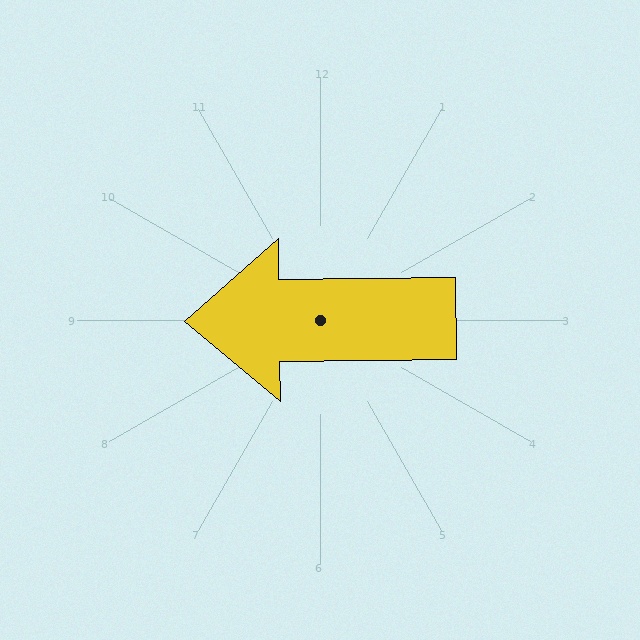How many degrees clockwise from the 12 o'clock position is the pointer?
Approximately 269 degrees.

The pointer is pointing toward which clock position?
Roughly 9 o'clock.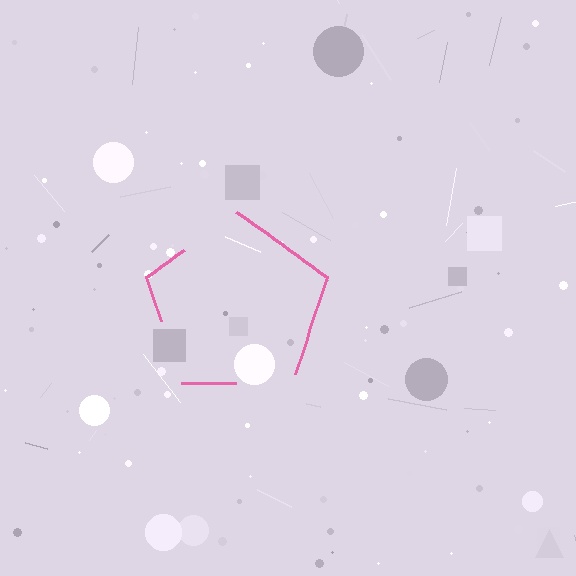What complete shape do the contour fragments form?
The contour fragments form a pentagon.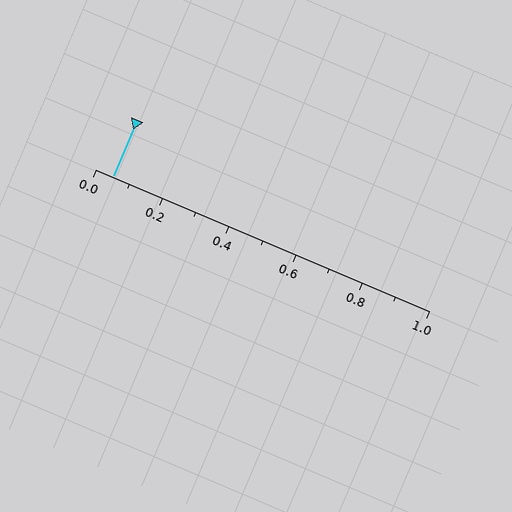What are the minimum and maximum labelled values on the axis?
The axis runs from 0.0 to 1.0.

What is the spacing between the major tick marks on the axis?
The major ticks are spaced 0.2 apart.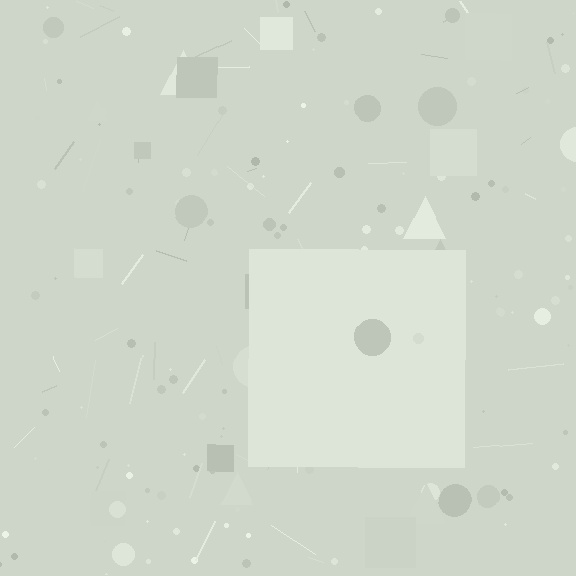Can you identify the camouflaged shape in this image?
The camouflaged shape is a square.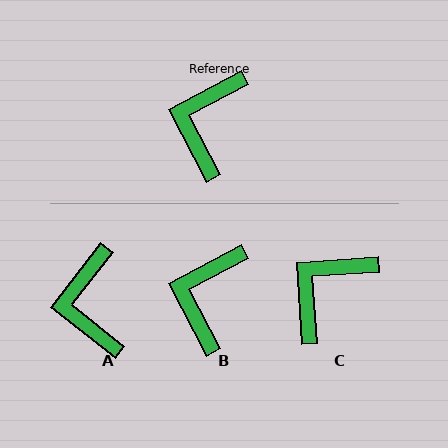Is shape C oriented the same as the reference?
No, it is off by about 24 degrees.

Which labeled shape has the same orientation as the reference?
B.